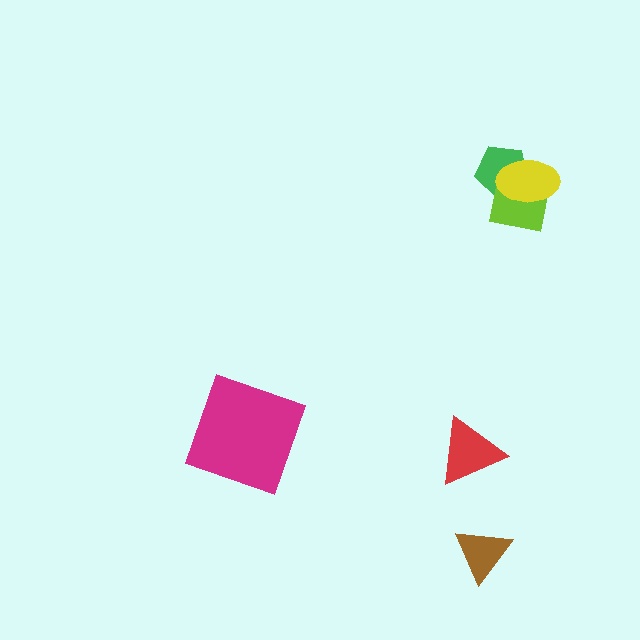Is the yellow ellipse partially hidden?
No, no other shape covers it.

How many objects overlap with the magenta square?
0 objects overlap with the magenta square.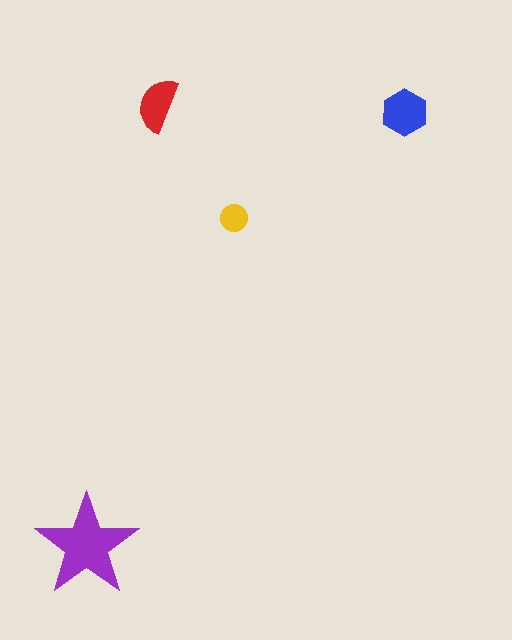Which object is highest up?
The red semicircle is topmost.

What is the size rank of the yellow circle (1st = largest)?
4th.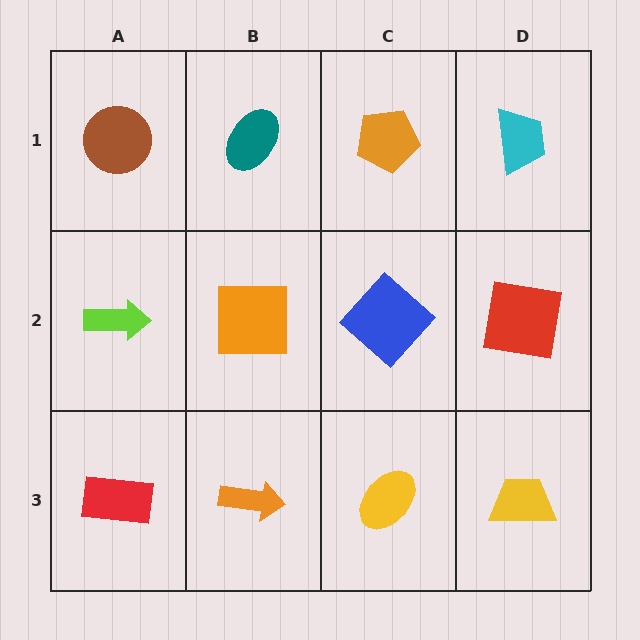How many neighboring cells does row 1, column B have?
3.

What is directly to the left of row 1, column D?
An orange pentagon.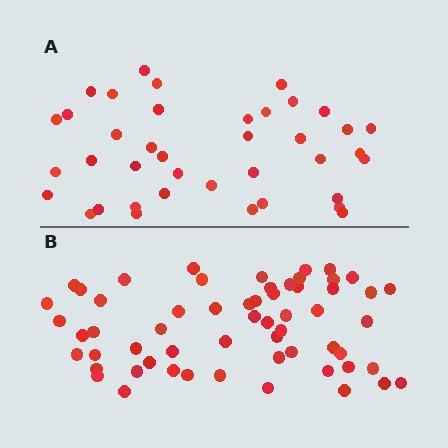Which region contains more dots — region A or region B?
Region B (the bottom region) has more dots.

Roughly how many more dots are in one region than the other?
Region B has approximately 20 more dots than region A.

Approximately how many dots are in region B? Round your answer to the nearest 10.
About 60 dots. (The exact count is 59, which rounds to 60.)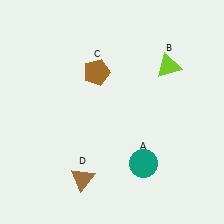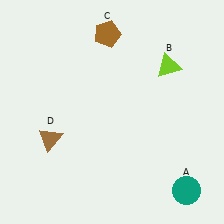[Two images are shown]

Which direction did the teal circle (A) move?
The teal circle (A) moved right.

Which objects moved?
The objects that moved are: the teal circle (A), the brown pentagon (C), the brown triangle (D).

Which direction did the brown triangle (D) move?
The brown triangle (D) moved up.